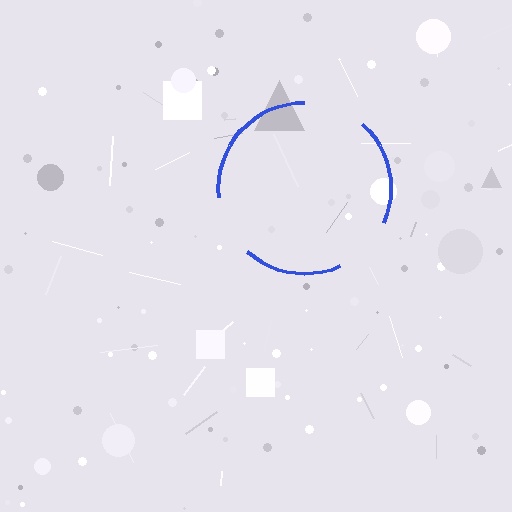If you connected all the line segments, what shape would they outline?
They would outline a circle.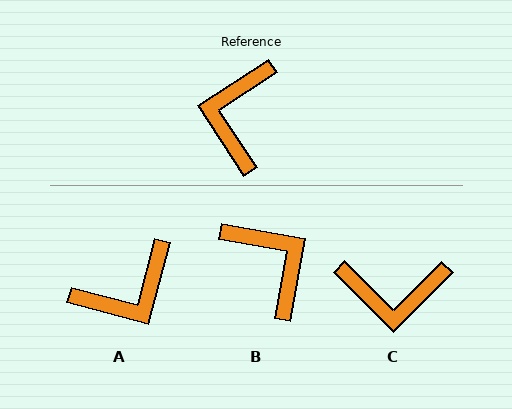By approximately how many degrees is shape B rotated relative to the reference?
Approximately 133 degrees clockwise.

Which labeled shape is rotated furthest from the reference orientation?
B, about 133 degrees away.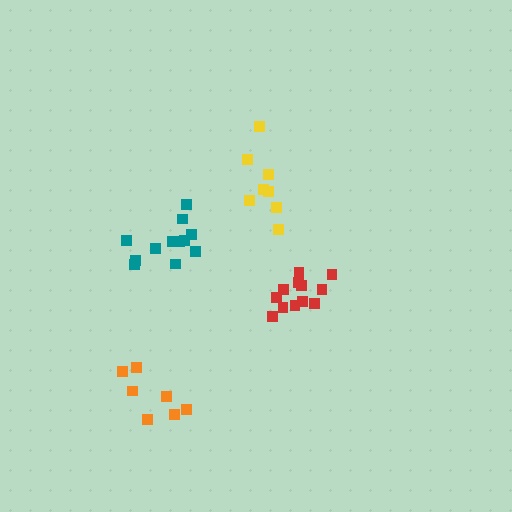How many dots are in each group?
Group 1: 12 dots, Group 2: 12 dots, Group 3: 7 dots, Group 4: 8 dots (39 total).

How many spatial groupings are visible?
There are 4 spatial groupings.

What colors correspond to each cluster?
The clusters are colored: teal, red, orange, yellow.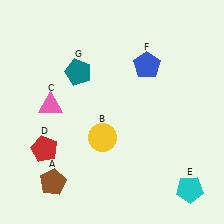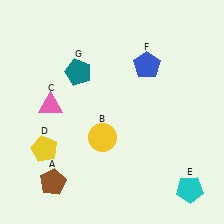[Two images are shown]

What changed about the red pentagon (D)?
In Image 1, D is red. In Image 2, it changed to yellow.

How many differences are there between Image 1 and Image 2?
There is 1 difference between the two images.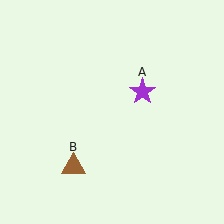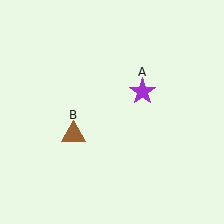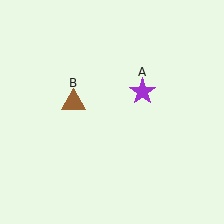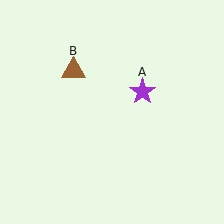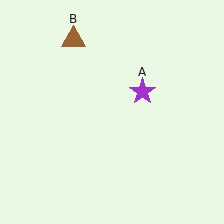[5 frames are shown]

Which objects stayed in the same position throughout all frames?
Purple star (object A) remained stationary.